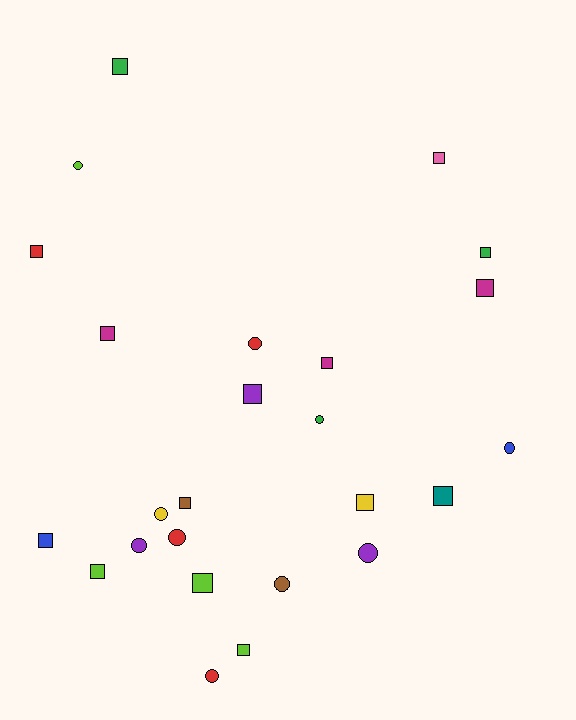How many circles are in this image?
There are 10 circles.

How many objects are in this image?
There are 25 objects.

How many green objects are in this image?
There are 3 green objects.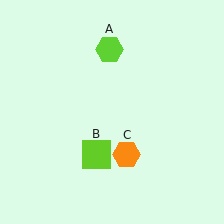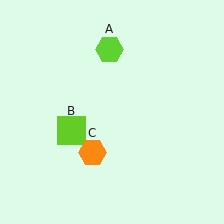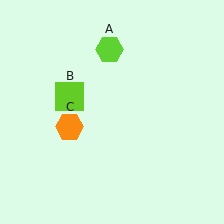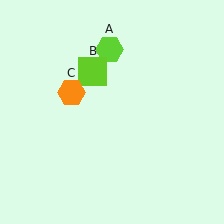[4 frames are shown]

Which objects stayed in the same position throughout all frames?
Lime hexagon (object A) remained stationary.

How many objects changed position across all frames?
2 objects changed position: lime square (object B), orange hexagon (object C).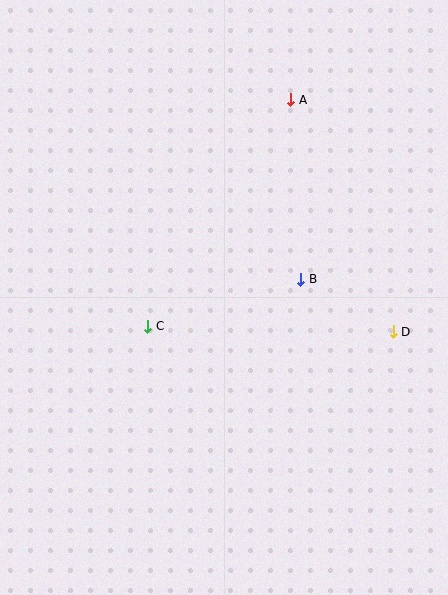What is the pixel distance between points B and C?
The distance between B and C is 160 pixels.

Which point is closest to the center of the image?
Point B at (301, 279) is closest to the center.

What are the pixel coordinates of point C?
Point C is at (148, 326).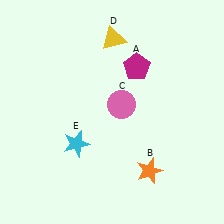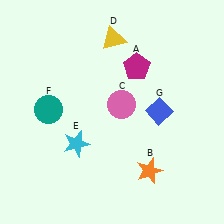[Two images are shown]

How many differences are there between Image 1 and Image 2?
There are 2 differences between the two images.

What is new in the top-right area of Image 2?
A blue diamond (G) was added in the top-right area of Image 2.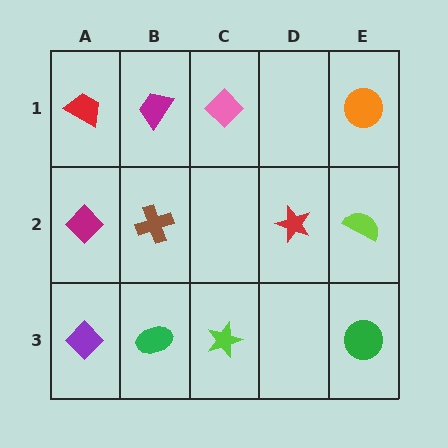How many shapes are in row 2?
4 shapes.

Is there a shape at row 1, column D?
No, that cell is empty.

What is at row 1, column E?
An orange circle.